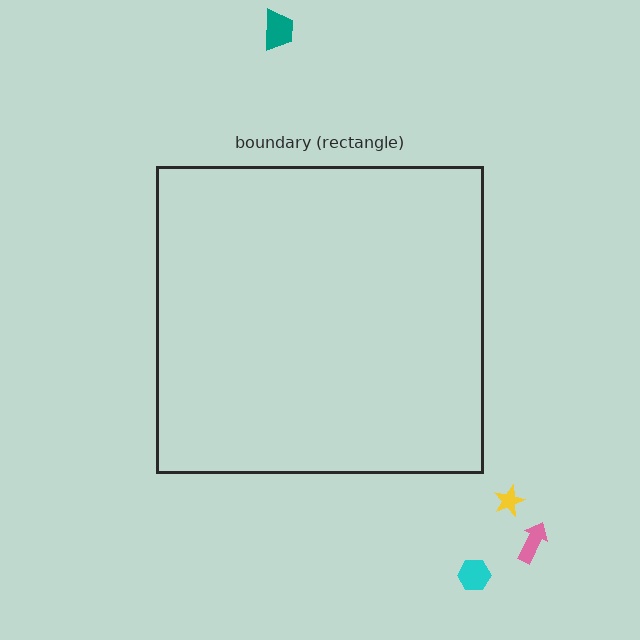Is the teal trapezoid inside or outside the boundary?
Outside.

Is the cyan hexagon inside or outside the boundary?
Outside.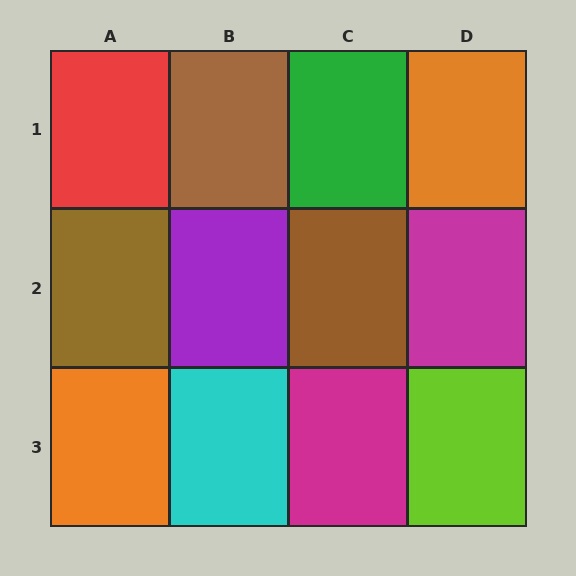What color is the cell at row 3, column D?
Lime.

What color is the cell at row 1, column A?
Red.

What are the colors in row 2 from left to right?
Brown, purple, brown, magenta.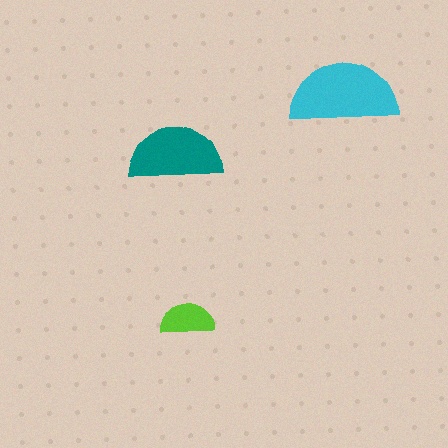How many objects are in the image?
There are 3 objects in the image.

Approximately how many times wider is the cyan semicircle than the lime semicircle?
About 2 times wider.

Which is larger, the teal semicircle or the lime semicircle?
The teal one.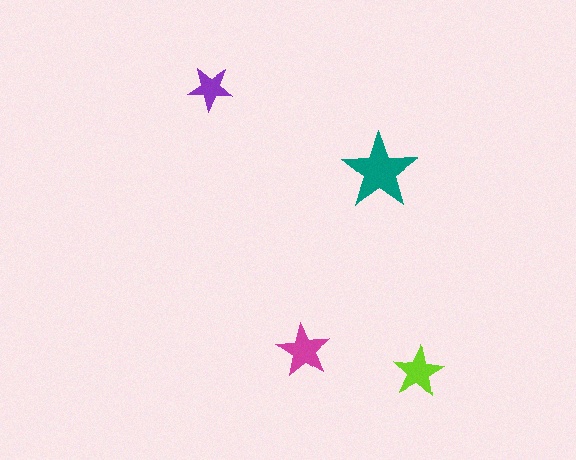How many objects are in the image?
There are 4 objects in the image.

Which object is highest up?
The purple star is topmost.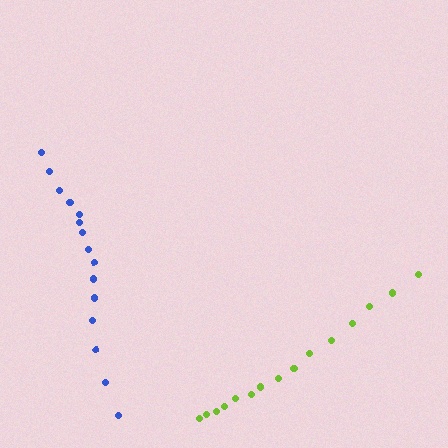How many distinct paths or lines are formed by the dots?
There are 2 distinct paths.